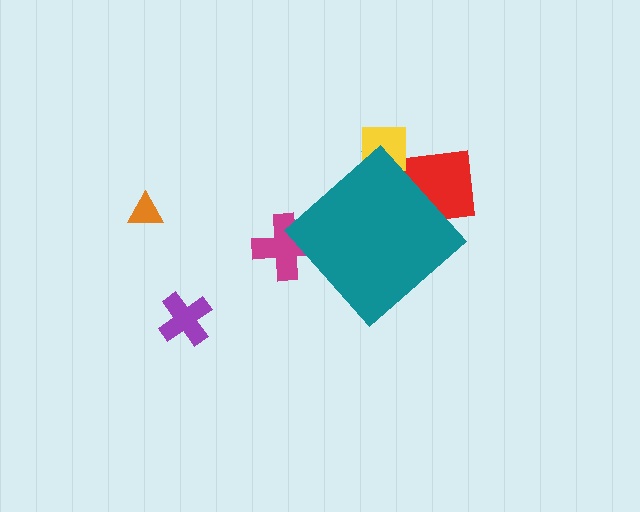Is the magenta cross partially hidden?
Yes, the magenta cross is partially hidden behind the teal diamond.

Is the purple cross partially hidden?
No, the purple cross is fully visible.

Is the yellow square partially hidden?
Yes, the yellow square is partially hidden behind the teal diamond.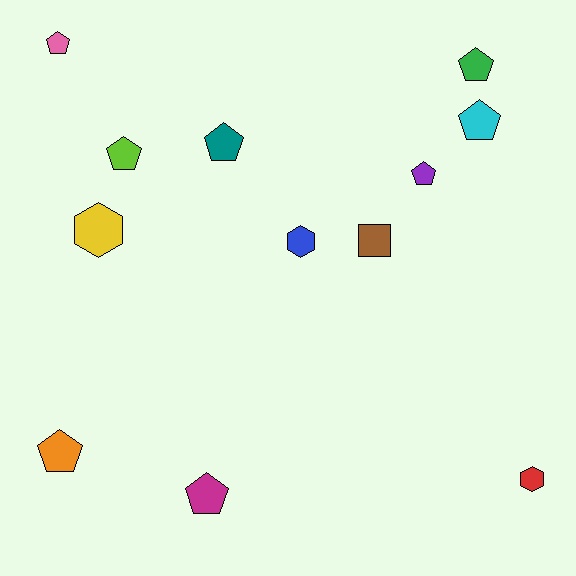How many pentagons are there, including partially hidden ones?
There are 8 pentagons.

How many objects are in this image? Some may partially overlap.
There are 12 objects.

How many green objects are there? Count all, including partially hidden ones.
There is 1 green object.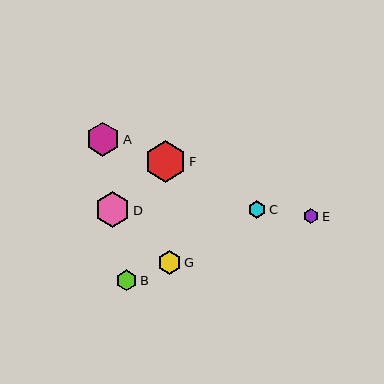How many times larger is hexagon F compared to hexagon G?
Hexagon F is approximately 1.8 times the size of hexagon G.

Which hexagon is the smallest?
Hexagon E is the smallest with a size of approximately 15 pixels.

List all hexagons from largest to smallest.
From largest to smallest: F, D, A, G, B, C, E.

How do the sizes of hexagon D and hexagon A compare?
Hexagon D and hexagon A are approximately the same size.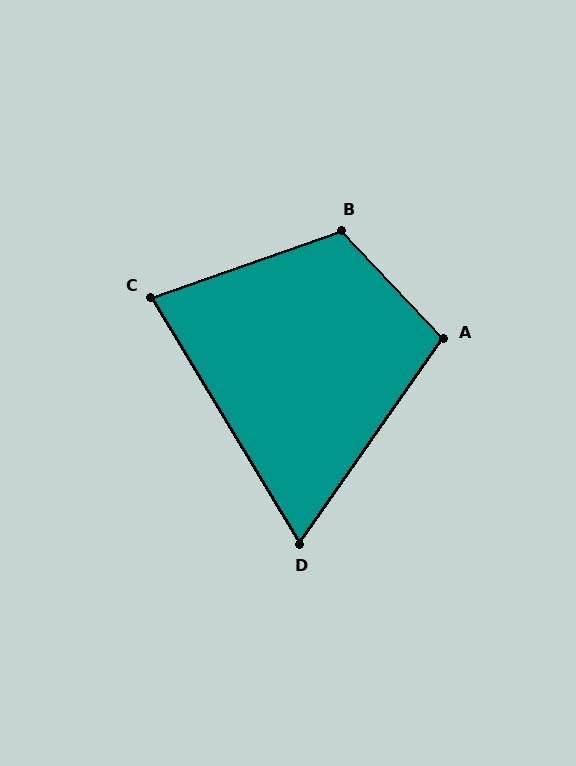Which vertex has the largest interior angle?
B, at approximately 114 degrees.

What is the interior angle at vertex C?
Approximately 78 degrees (acute).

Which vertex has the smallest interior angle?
D, at approximately 66 degrees.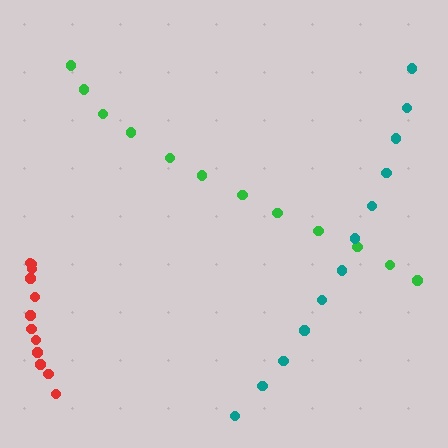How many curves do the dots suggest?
There are 3 distinct paths.